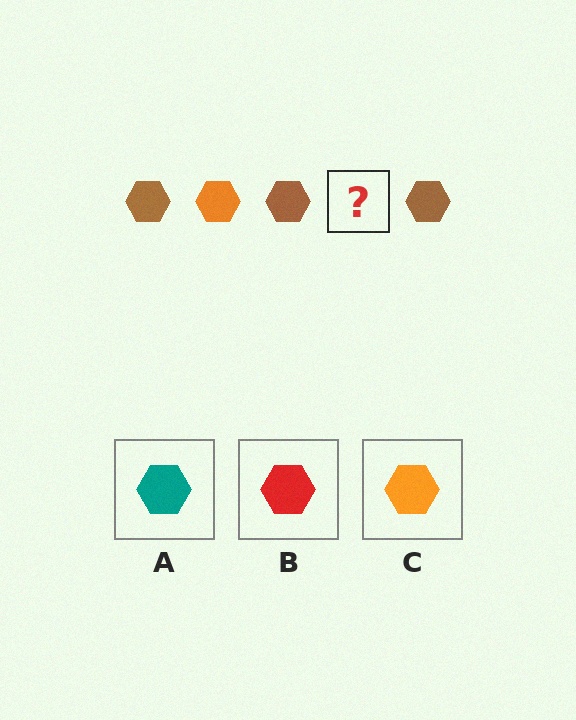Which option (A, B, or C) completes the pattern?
C.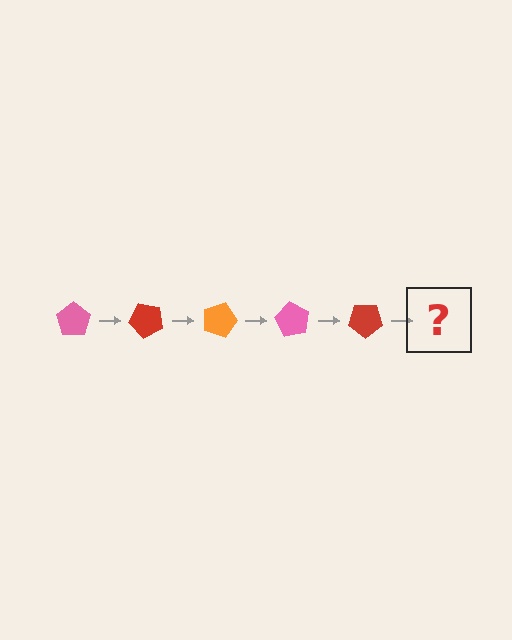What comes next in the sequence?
The next element should be an orange pentagon, rotated 225 degrees from the start.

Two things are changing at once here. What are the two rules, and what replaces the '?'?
The two rules are that it rotates 45 degrees each step and the color cycles through pink, red, and orange. The '?' should be an orange pentagon, rotated 225 degrees from the start.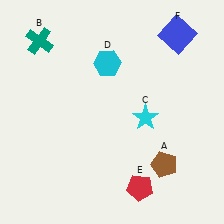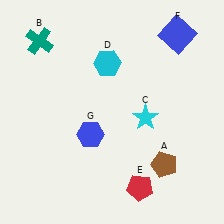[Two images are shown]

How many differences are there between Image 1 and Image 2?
There is 1 difference between the two images.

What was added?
A blue hexagon (G) was added in Image 2.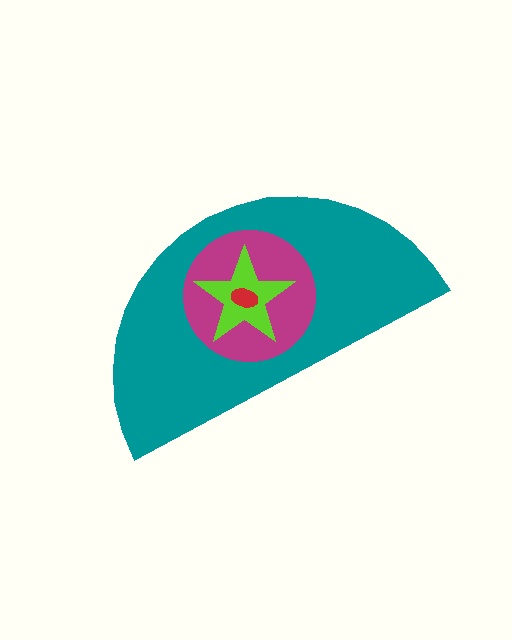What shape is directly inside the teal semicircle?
The magenta circle.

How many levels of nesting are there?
4.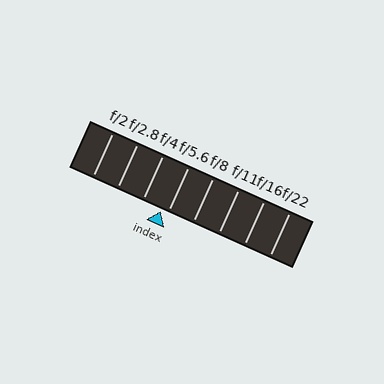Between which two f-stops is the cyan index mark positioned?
The index mark is between f/4 and f/5.6.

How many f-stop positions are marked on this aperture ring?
There are 8 f-stop positions marked.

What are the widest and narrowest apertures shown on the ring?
The widest aperture shown is f/2 and the narrowest is f/22.